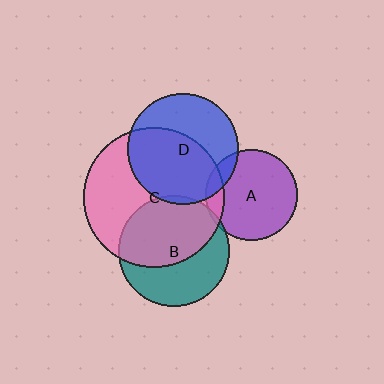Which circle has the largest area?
Circle C (pink).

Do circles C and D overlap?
Yes.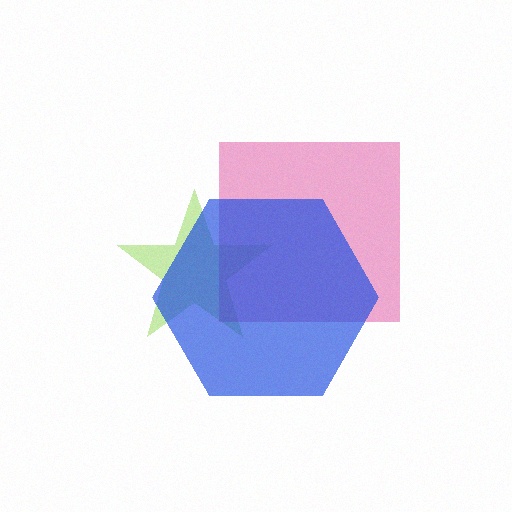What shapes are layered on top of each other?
The layered shapes are: a lime star, a magenta square, a blue hexagon.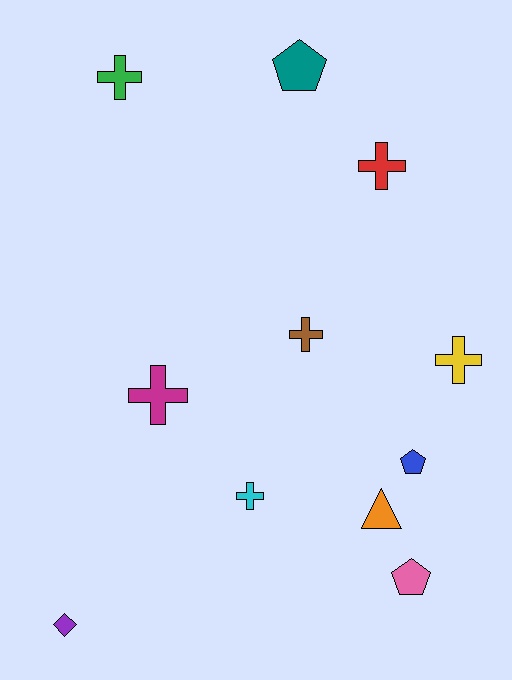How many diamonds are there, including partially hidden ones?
There is 1 diamond.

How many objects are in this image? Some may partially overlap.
There are 11 objects.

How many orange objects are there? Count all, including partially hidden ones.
There is 1 orange object.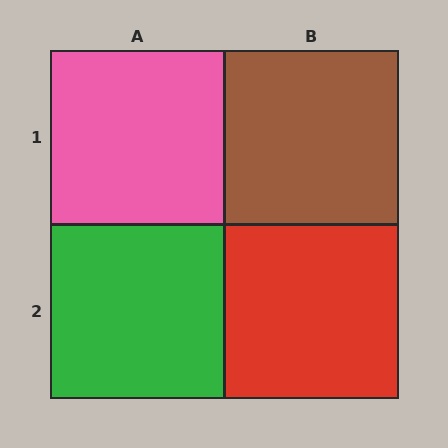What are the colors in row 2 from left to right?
Green, red.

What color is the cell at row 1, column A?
Pink.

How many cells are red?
1 cell is red.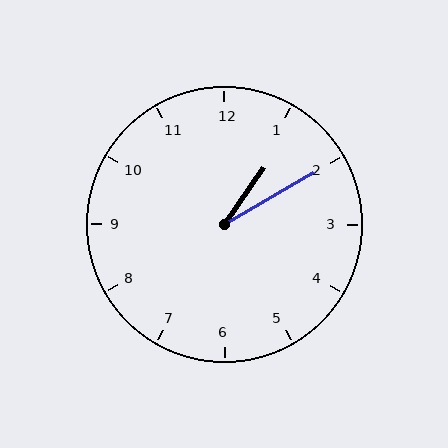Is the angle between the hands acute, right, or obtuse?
It is acute.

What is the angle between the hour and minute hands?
Approximately 25 degrees.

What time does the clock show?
1:10.